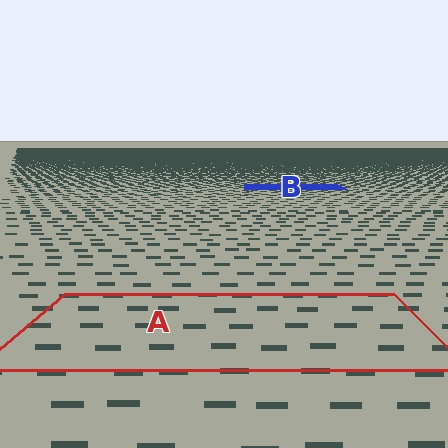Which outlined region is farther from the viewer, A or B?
Region B is farther from the viewer — the texture elements inside it appear smaller and more densely packed.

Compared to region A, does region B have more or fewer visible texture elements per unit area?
Region B has more texture elements per unit area — they are packed more densely because it is farther away.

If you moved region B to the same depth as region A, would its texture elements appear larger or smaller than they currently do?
They would appear larger. At a closer depth, the same texture elements are projected at a bigger on-screen size.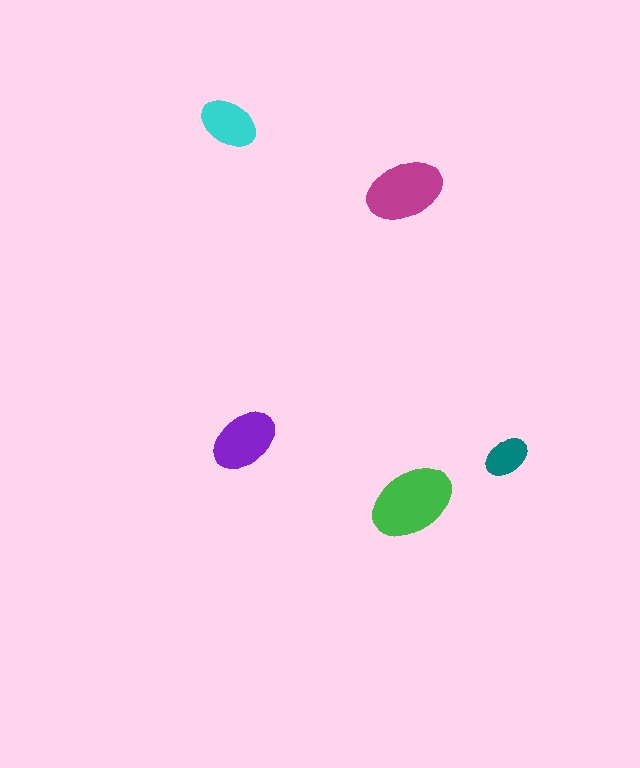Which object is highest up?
The cyan ellipse is topmost.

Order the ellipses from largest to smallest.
the green one, the magenta one, the purple one, the cyan one, the teal one.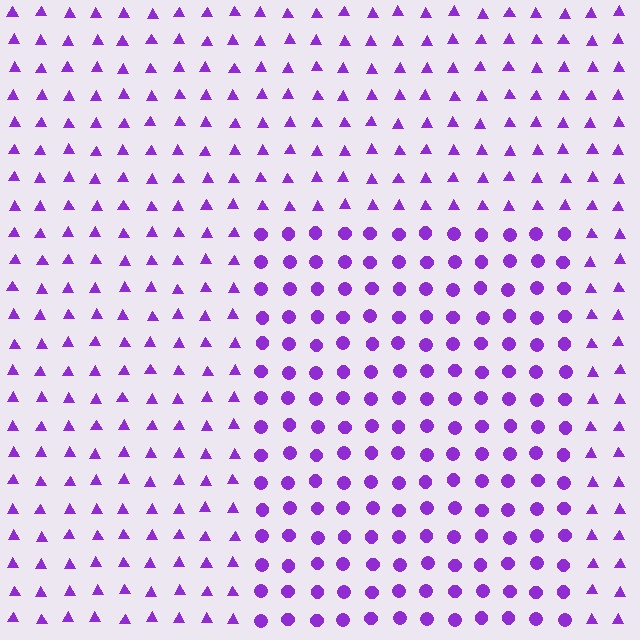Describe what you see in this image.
The image is filled with small purple elements arranged in a uniform grid. A rectangle-shaped region contains circles, while the surrounding area contains triangles. The boundary is defined purely by the change in element shape.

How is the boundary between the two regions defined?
The boundary is defined by a change in element shape: circles inside vs. triangles outside. All elements share the same color and spacing.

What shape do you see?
I see a rectangle.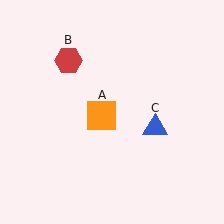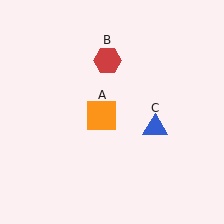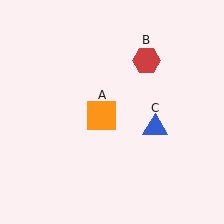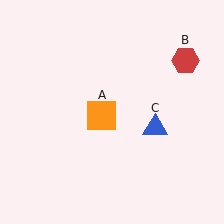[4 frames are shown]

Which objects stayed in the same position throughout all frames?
Orange square (object A) and blue triangle (object C) remained stationary.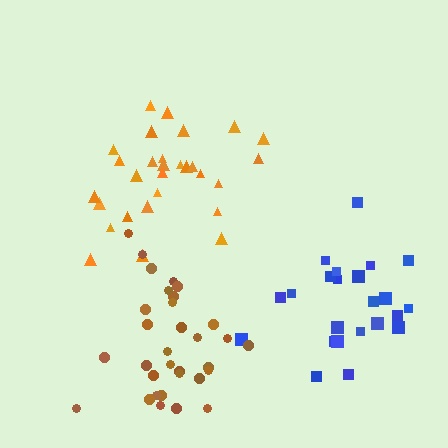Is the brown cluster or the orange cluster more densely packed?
Brown.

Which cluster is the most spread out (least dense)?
Blue.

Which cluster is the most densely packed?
Brown.